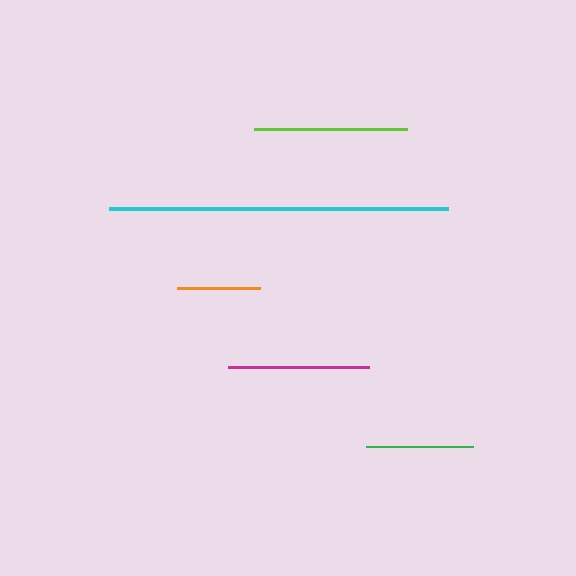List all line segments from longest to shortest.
From longest to shortest: cyan, lime, magenta, green, orange.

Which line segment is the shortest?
The orange line is the shortest at approximately 83 pixels.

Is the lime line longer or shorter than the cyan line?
The cyan line is longer than the lime line.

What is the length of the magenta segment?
The magenta segment is approximately 141 pixels long.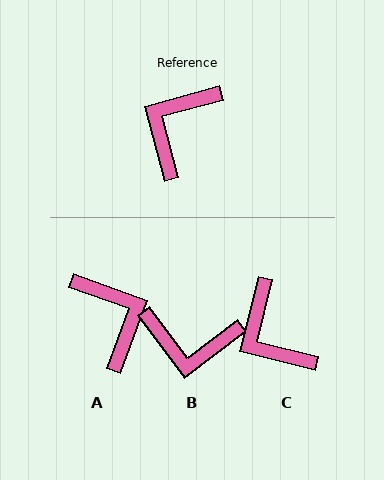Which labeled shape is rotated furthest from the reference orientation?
A, about 125 degrees away.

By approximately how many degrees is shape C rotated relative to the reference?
Approximately 61 degrees counter-clockwise.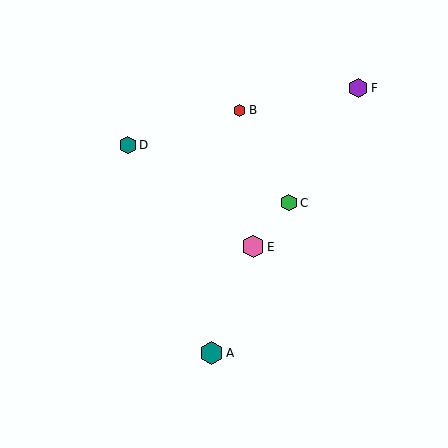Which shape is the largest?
The teal hexagon (labeled A) is the largest.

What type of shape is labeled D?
Shape D is a teal hexagon.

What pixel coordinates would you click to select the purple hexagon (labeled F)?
Click at (358, 88) to select the purple hexagon F.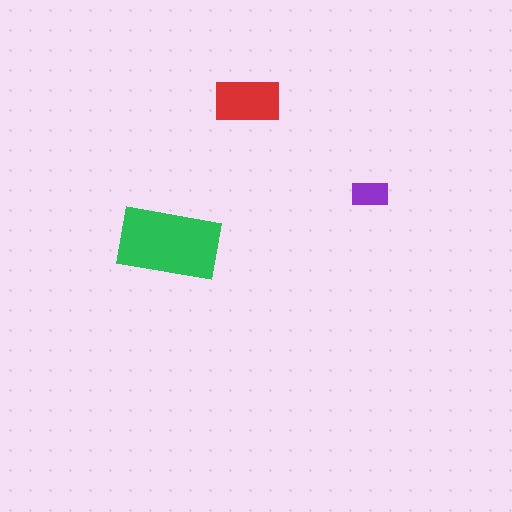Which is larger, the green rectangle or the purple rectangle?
The green one.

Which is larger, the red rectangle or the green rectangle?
The green one.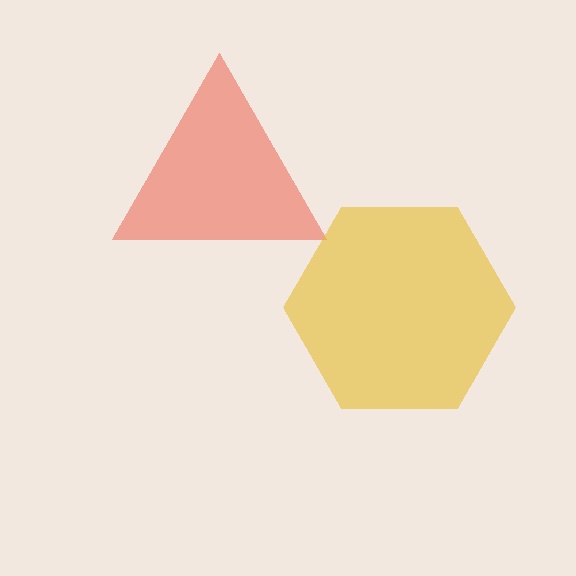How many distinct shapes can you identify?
There are 2 distinct shapes: a red triangle, a yellow hexagon.